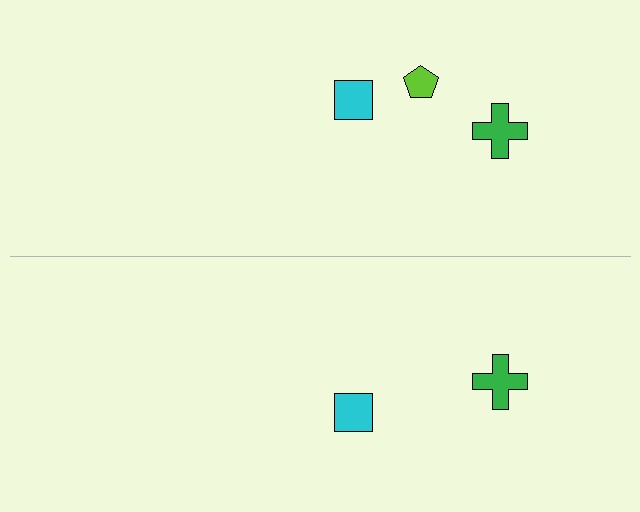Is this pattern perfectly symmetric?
No, the pattern is not perfectly symmetric. A lime pentagon is missing from the bottom side.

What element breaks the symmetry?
A lime pentagon is missing from the bottom side.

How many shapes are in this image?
There are 5 shapes in this image.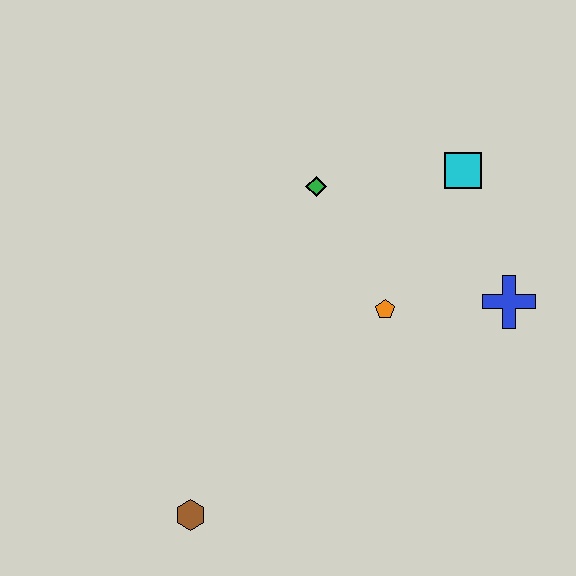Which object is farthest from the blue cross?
The brown hexagon is farthest from the blue cross.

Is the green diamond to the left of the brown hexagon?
No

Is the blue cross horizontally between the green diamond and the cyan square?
No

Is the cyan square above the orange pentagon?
Yes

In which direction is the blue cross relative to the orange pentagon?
The blue cross is to the right of the orange pentagon.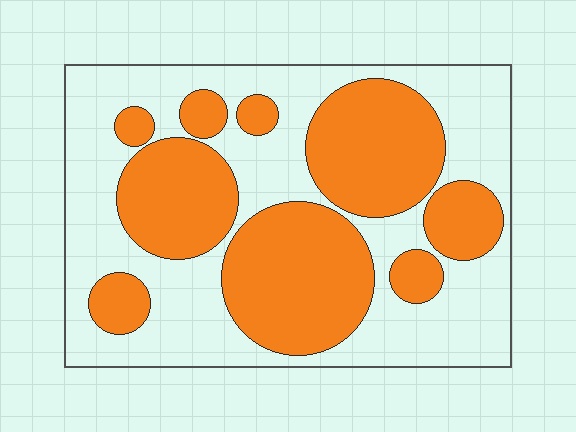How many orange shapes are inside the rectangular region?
9.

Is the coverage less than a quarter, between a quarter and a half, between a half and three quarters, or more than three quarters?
Between a quarter and a half.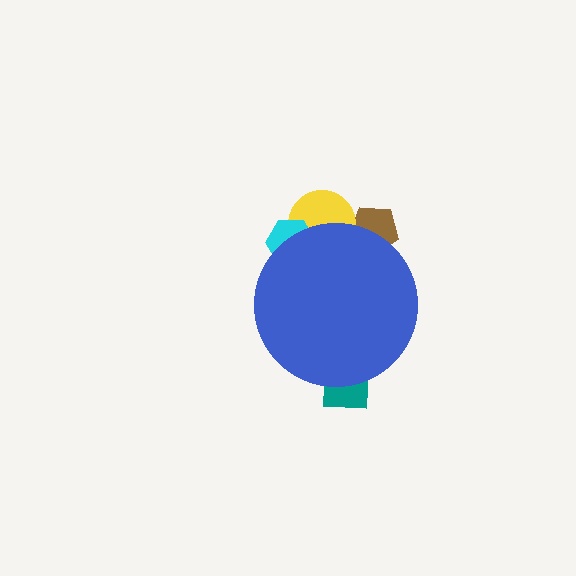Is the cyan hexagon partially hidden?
Yes, the cyan hexagon is partially hidden behind the blue circle.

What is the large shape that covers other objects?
A blue circle.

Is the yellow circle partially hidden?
Yes, the yellow circle is partially hidden behind the blue circle.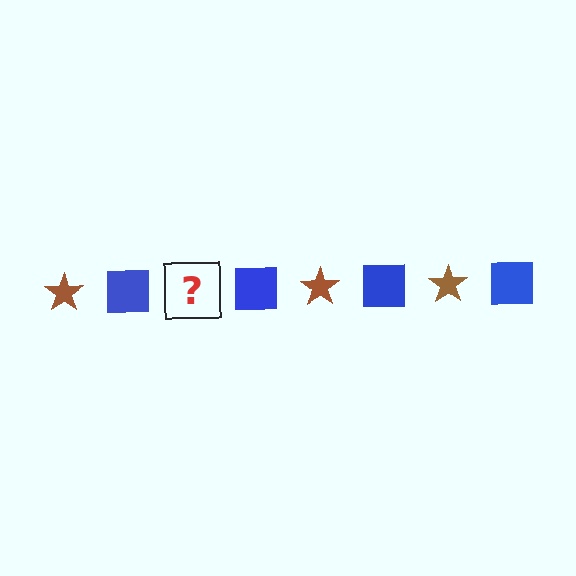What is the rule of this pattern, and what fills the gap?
The rule is that the pattern alternates between brown star and blue square. The gap should be filled with a brown star.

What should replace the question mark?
The question mark should be replaced with a brown star.